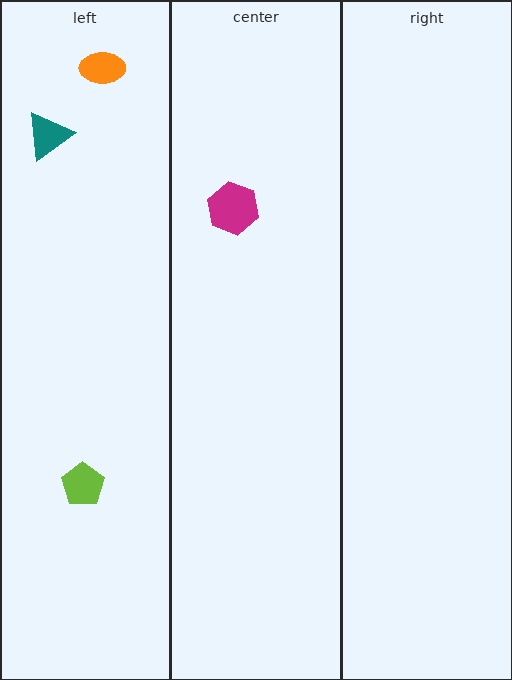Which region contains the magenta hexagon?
The center region.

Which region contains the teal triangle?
The left region.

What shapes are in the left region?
The lime pentagon, the orange ellipse, the teal triangle.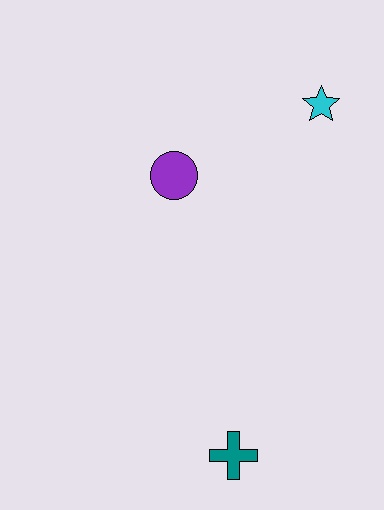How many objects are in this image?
There are 3 objects.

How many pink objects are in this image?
There are no pink objects.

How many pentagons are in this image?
There are no pentagons.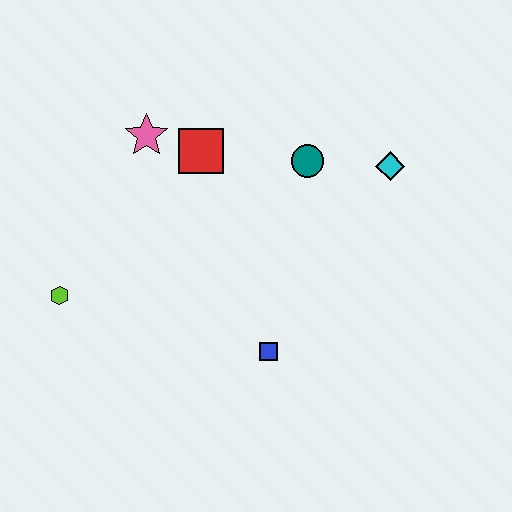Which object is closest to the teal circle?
The cyan diamond is closest to the teal circle.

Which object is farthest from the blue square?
The pink star is farthest from the blue square.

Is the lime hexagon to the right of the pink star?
No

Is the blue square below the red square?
Yes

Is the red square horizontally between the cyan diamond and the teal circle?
No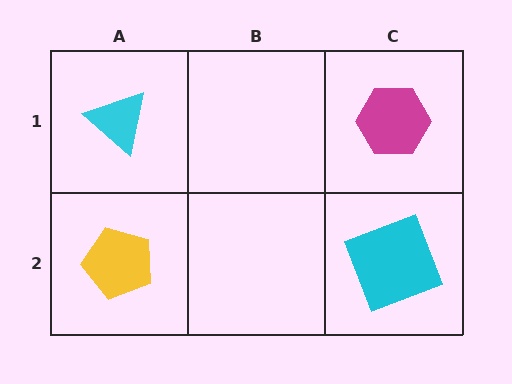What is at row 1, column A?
A cyan triangle.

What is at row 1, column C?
A magenta hexagon.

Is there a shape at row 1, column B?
No, that cell is empty.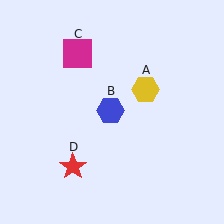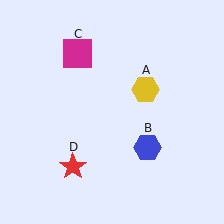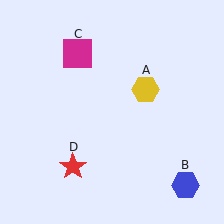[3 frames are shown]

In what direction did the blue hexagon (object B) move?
The blue hexagon (object B) moved down and to the right.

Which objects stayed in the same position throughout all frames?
Yellow hexagon (object A) and magenta square (object C) and red star (object D) remained stationary.